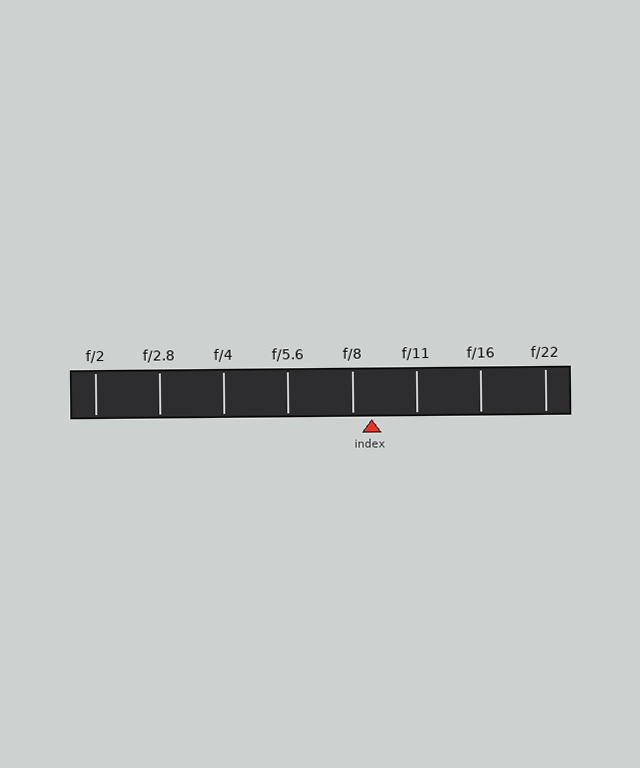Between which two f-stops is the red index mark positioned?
The index mark is between f/8 and f/11.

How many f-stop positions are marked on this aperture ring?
There are 8 f-stop positions marked.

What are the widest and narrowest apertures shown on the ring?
The widest aperture shown is f/2 and the narrowest is f/22.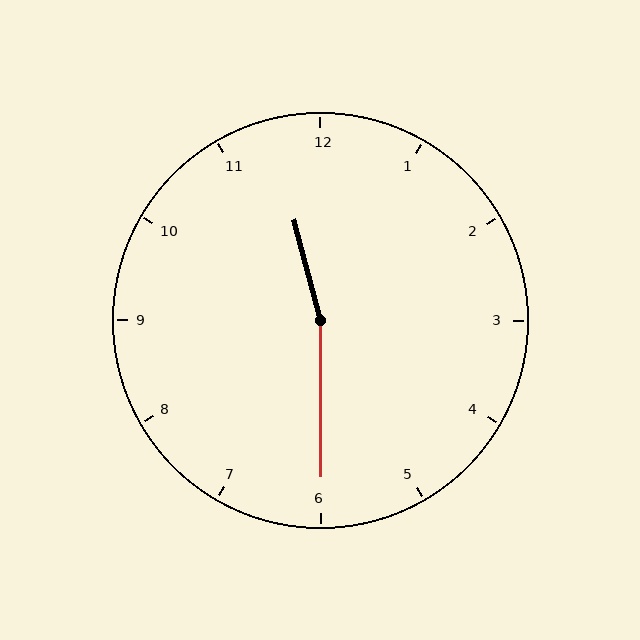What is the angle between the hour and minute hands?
Approximately 165 degrees.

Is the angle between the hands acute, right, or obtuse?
It is obtuse.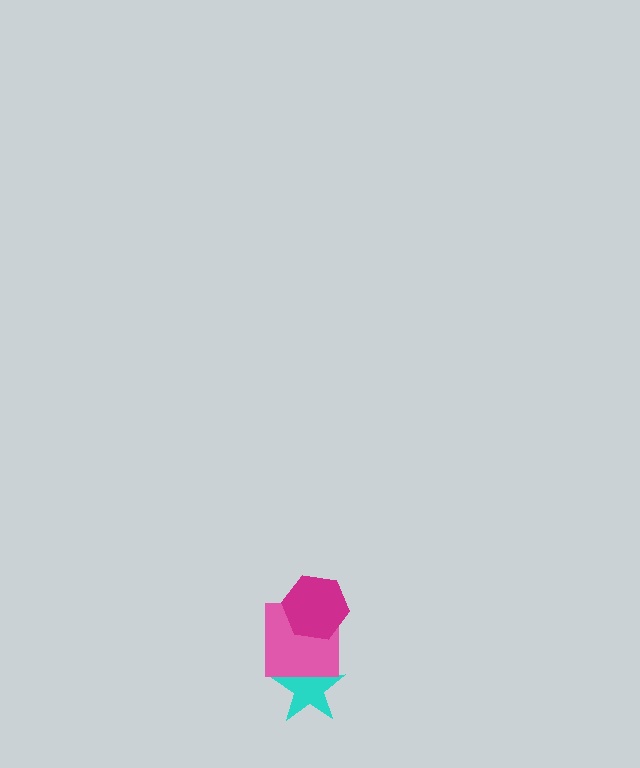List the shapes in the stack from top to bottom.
From top to bottom: the magenta hexagon, the pink square, the cyan star.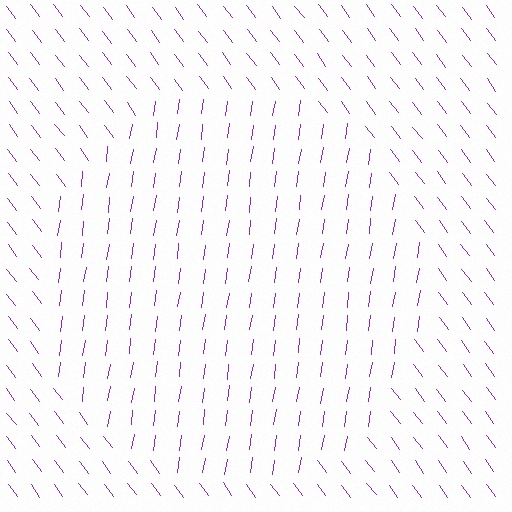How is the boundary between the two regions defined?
The boundary is defined purely by a change in line orientation (approximately 45 degrees difference). All lines are the same color and thickness.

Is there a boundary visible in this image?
Yes, there is a texture boundary formed by a change in line orientation.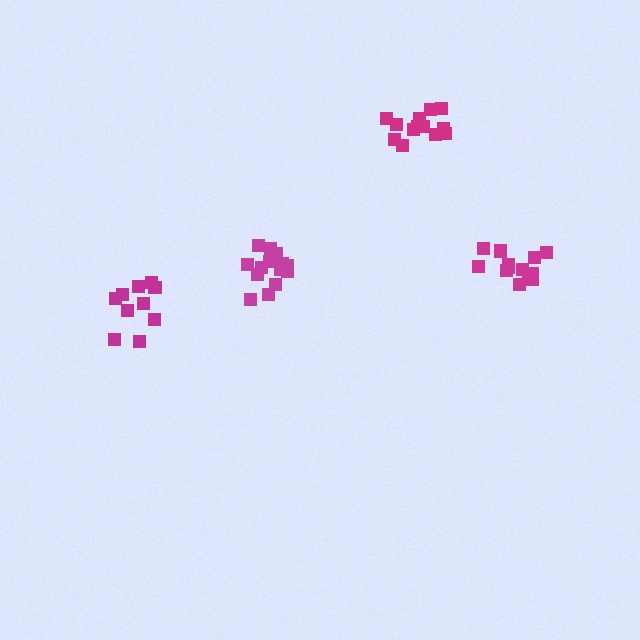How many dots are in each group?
Group 1: 15 dots, Group 2: 10 dots, Group 3: 13 dots, Group 4: 13 dots (51 total).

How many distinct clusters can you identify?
There are 4 distinct clusters.